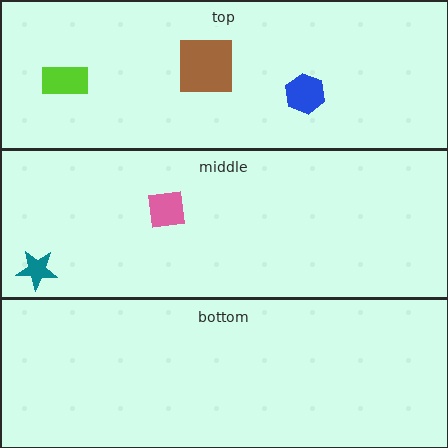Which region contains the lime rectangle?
The top region.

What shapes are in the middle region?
The teal star, the pink square.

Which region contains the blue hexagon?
The top region.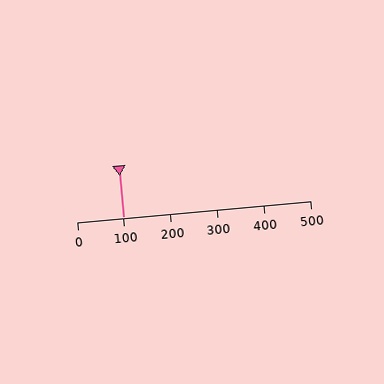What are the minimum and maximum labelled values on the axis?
The axis runs from 0 to 500.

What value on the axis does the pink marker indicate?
The marker indicates approximately 100.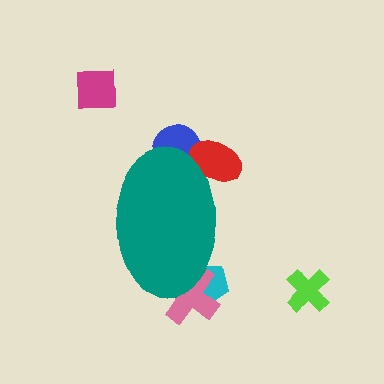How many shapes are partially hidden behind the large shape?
4 shapes are partially hidden.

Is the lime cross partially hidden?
No, the lime cross is fully visible.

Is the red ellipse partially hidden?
Yes, the red ellipse is partially hidden behind the teal ellipse.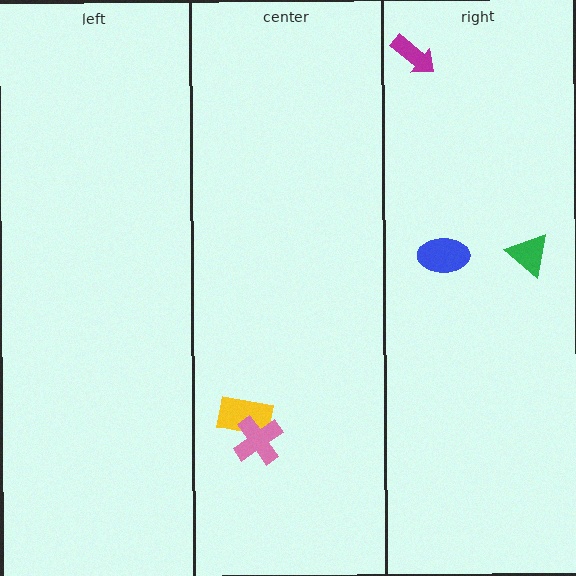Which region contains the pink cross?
The center region.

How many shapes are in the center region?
2.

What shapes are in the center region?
The yellow rectangle, the pink cross.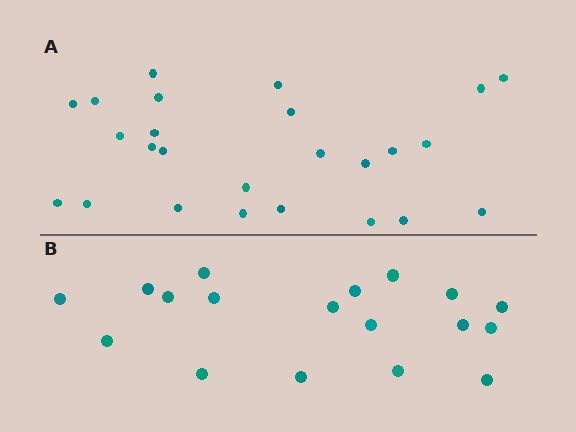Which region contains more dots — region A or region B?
Region A (the top region) has more dots.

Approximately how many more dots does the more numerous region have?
Region A has roughly 8 or so more dots than region B.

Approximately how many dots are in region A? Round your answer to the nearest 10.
About 20 dots. (The exact count is 25, which rounds to 20.)